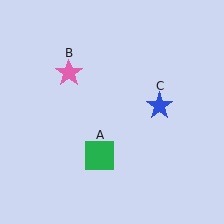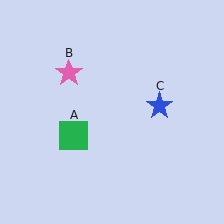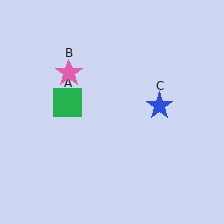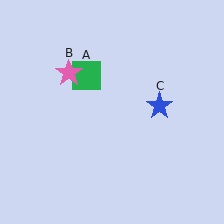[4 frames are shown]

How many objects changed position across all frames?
1 object changed position: green square (object A).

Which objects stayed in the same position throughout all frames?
Pink star (object B) and blue star (object C) remained stationary.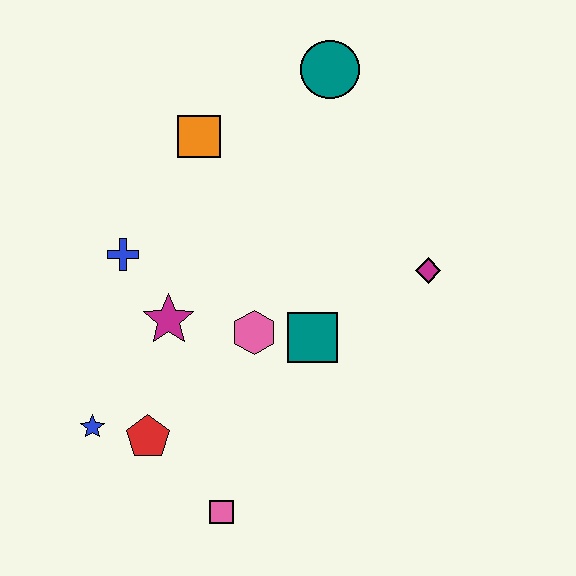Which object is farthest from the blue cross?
The magenta diamond is farthest from the blue cross.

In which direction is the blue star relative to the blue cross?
The blue star is below the blue cross.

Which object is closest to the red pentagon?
The blue star is closest to the red pentagon.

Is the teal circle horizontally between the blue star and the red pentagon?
No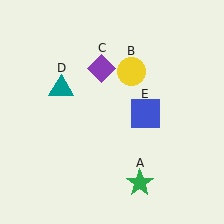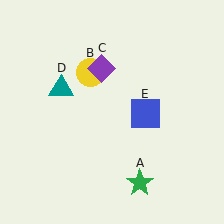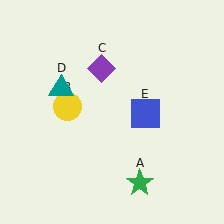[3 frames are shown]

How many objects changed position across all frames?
1 object changed position: yellow circle (object B).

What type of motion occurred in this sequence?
The yellow circle (object B) rotated counterclockwise around the center of the scene.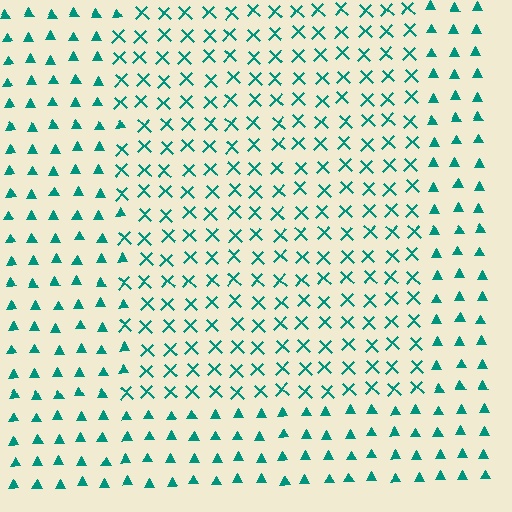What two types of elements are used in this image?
The image uses X marks inside the rectangle region and triangles outside it.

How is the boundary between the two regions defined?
The boundary is defined by a change in element shape: X marks inside vs. triangles outside. All elements share the same color and spacing.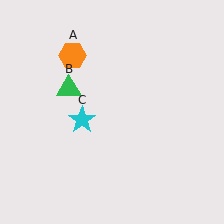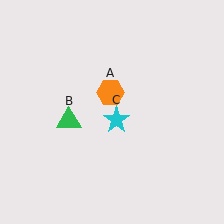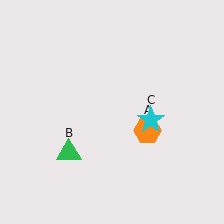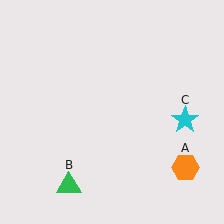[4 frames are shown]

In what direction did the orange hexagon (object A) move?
The orange hexagon (object A) moved down and to the right.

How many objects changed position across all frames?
3 objects changed position: orange hexagon (object A), green triangle (object B), cyan star (object C).